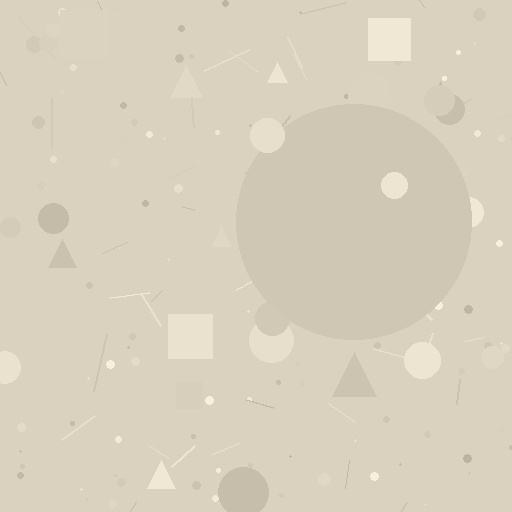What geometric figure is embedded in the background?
A circle is embedded in the background.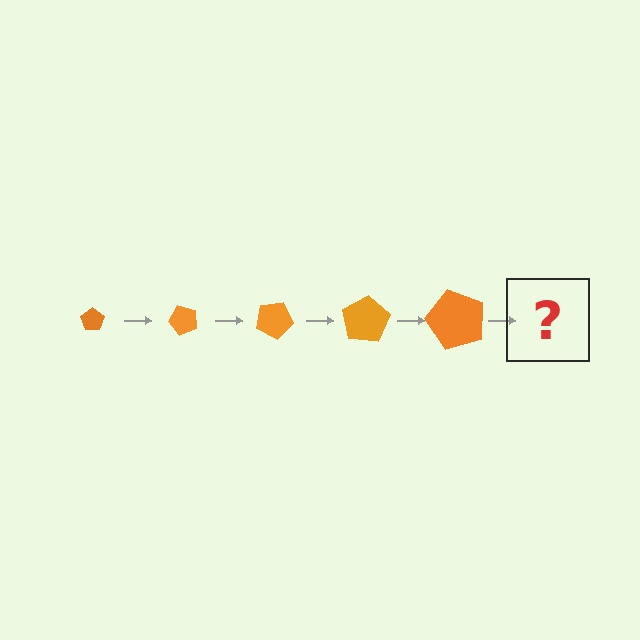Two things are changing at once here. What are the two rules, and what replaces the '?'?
The two rules are that the pentagon grows larger each step and it rotates 50 degrees each step. The '?' should be a pentagon, larger than the previous one and rotated 250 degrees from the start.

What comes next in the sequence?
The next element should be a pentagon, larger than the previous one and rotated 250 degrees from the start.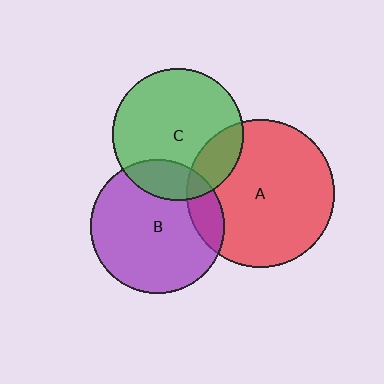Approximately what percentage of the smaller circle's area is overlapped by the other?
Approximately 20%.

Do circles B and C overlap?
Yes.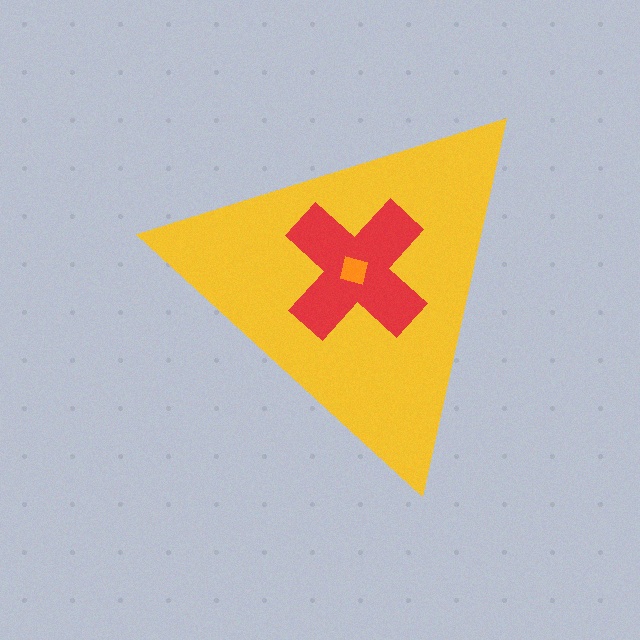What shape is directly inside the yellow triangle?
The red cross.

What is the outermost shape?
The yellow triangle.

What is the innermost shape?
The orange square.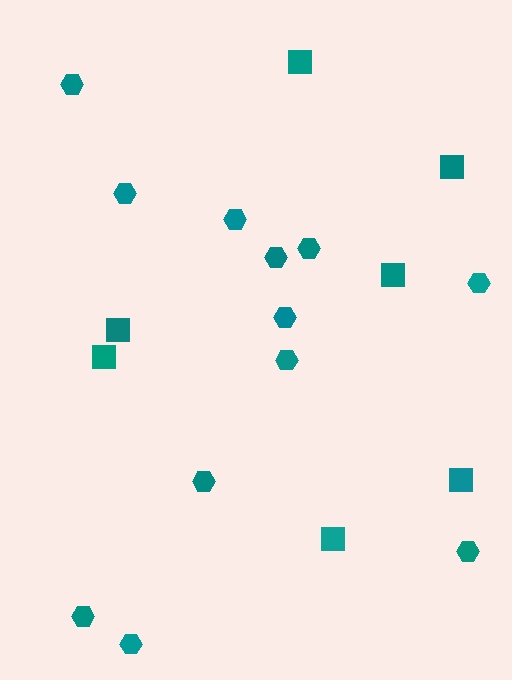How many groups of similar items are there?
There are 2 groups: one group of hexagons (12) and one group of squares (7).